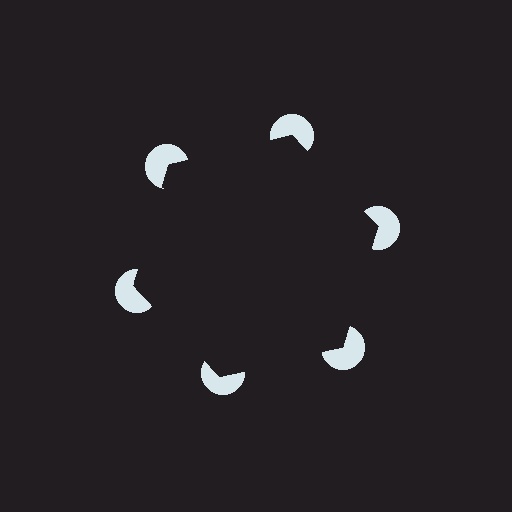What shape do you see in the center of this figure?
An illusory hexagon — its edges are inferred from the aligned wedge cuts in the pac-man discs, not physically drawn.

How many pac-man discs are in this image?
There are 6 — one at each vertex of the illusory hexagon.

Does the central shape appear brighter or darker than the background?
It typically appears slightly darker than the background, even though no actual brightness change is drawn.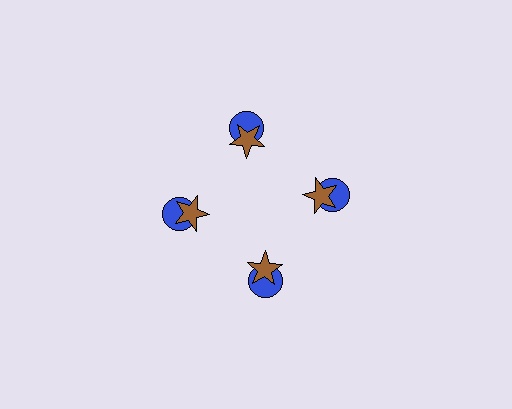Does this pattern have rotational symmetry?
Yes, this pattern has 4-fold rotational symmetry. It looks the same after rotating 90 degrees around the center.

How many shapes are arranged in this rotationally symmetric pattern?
There are 8 shapes, arranged in 4 groups of 2.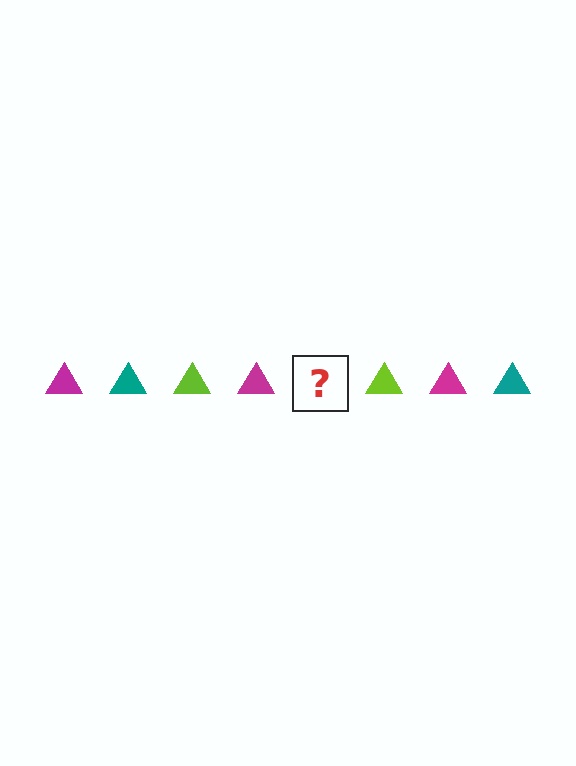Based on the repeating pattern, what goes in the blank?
The blank should be a teal triangle.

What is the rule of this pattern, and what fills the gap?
The rule is that the pattern cycles through magenta, teal, lime triangles. The gap should be filled with a teal triangle.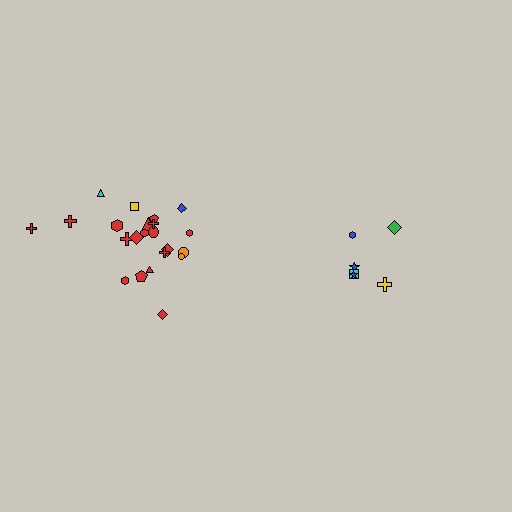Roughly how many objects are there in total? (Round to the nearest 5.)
Roughly 30 objects in total.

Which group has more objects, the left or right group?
The left group.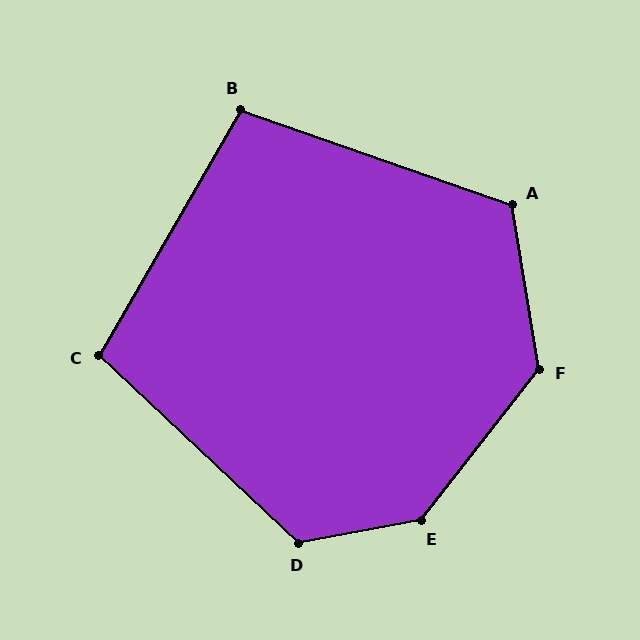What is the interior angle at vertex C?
Approximately 103 degrees (obtuse).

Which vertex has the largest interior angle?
E, at approximately 139 degrees.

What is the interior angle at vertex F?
Approximately 133 degrees (obtuse).